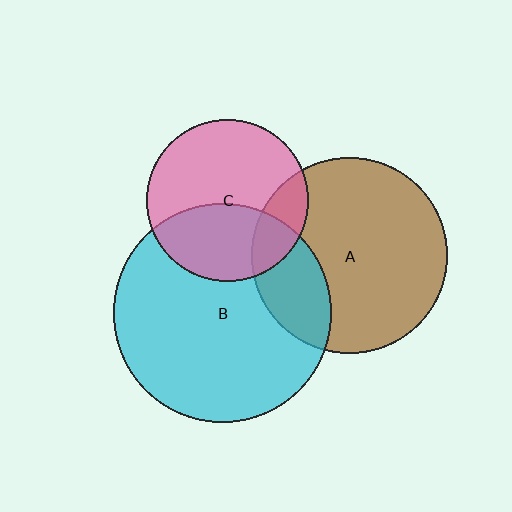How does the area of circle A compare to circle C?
Approximately 1.5 times.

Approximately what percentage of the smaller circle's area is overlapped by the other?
Approximately 25%.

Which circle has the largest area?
Circle B (cyan).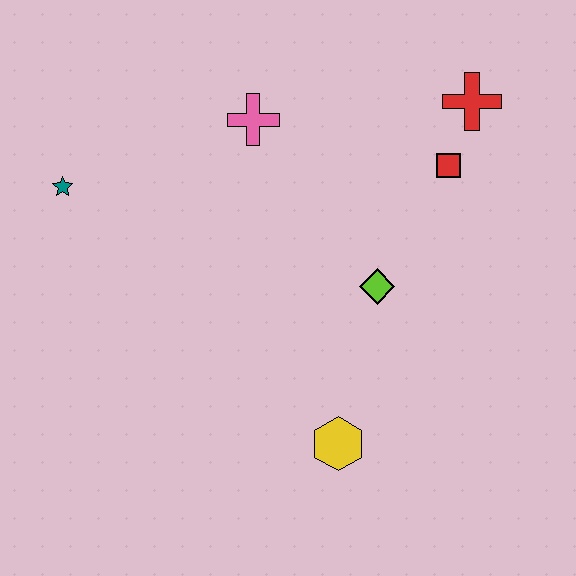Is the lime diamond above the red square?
No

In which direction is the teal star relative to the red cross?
The teal star is to the left of the red cross.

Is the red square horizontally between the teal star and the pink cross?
No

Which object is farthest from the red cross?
The teal star is farthest from the red cross.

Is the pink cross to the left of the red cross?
Yes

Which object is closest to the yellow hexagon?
The lime diamond is closest to the yellow hexagon.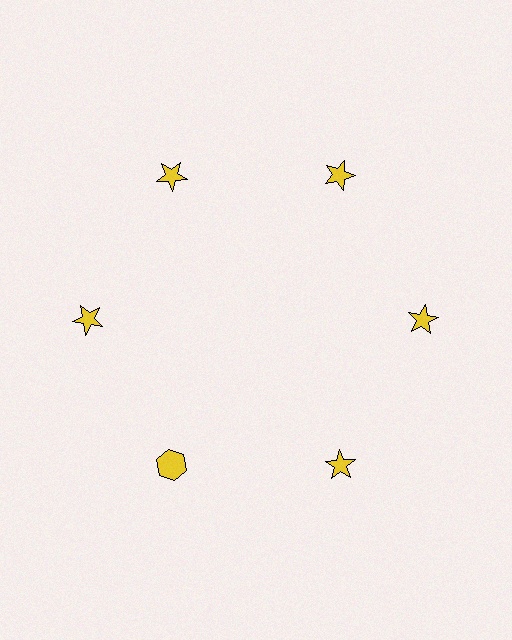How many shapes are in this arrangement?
There are 6 shapes arranged in a ring pattern.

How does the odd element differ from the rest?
It has a different shape: hexagon instead of star.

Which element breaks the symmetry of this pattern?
The yellow hexagon at roughly the 7 o'clock position breaks the symmetry. All other shapes are yellow stars.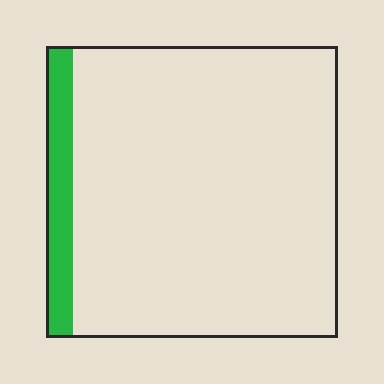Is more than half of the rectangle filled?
No.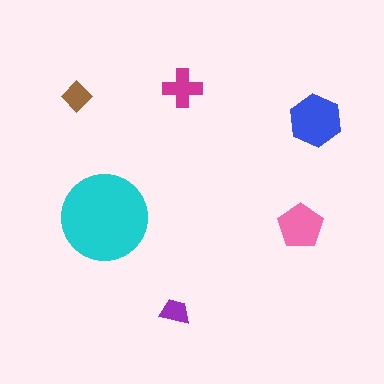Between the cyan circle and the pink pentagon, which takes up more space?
The cyan circle.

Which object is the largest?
The cyan circle.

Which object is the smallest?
The purple trapezoid.